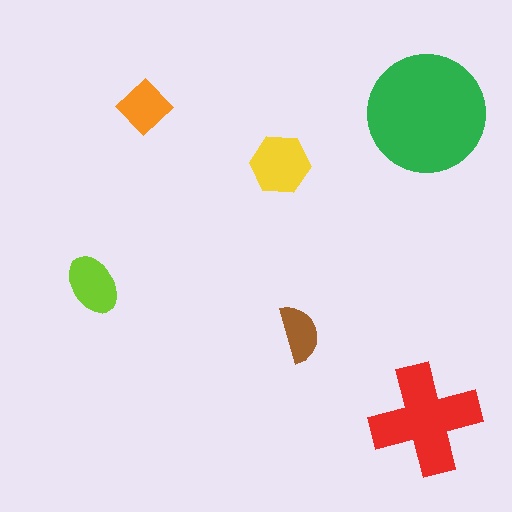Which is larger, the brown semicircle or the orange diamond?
The orange diamond.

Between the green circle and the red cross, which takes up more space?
The green circle.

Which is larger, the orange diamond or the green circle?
The green circle.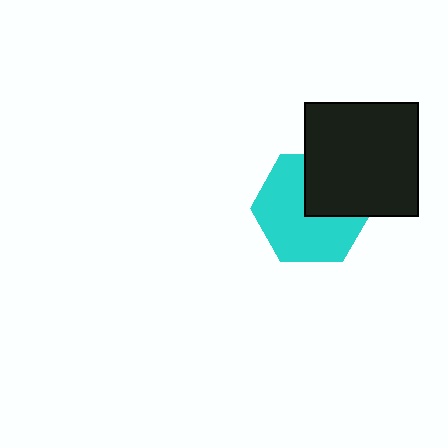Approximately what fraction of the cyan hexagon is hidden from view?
Roughly 36% of the cyan hexagon is hidden behind the black square.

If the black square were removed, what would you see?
You would see the complete cyan hexagon.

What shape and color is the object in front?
The object in front is a black square.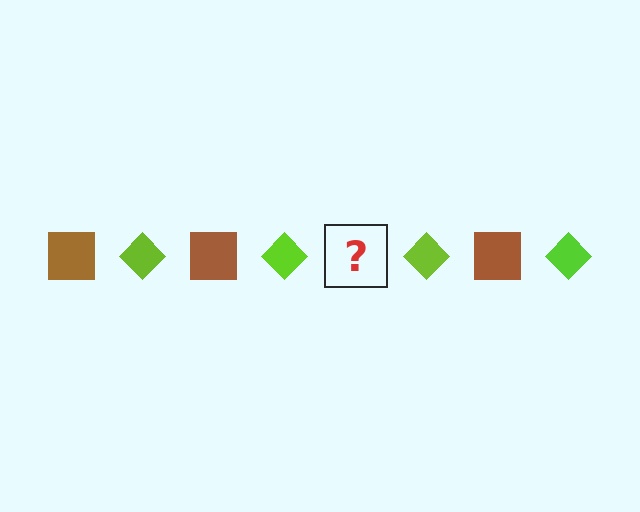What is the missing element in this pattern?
The missing element is a brown square.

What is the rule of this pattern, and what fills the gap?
The rule is that the pattern alternates between brown square and lime diamond. The gap should be filled with a brown square.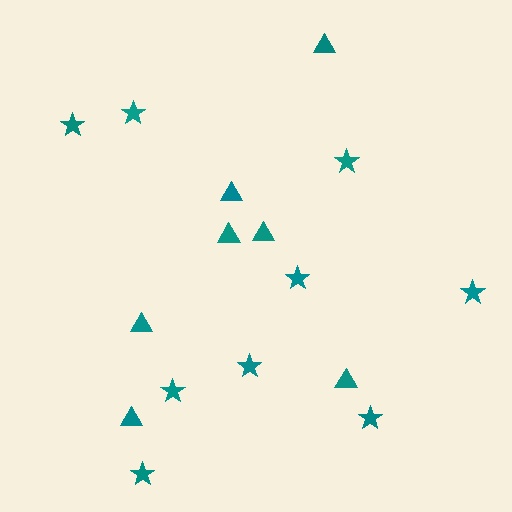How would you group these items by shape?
There are 2 groups: one group of stars (9) and one group of triangles (7).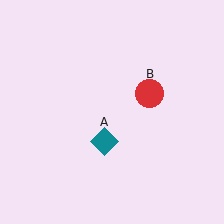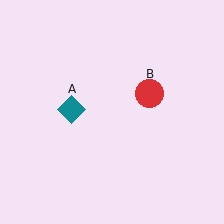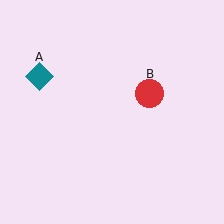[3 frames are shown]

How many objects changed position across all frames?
1 object changed position: teal diamond (object A).